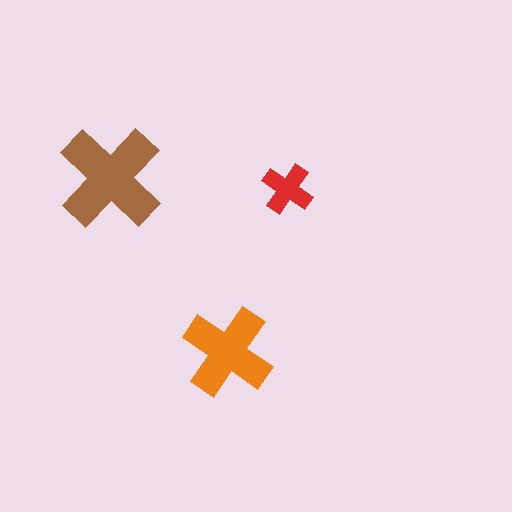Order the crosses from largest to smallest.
the brown one, the orange one, the red one.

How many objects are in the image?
There are 3 objects in the image.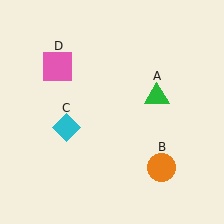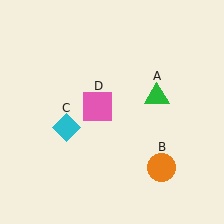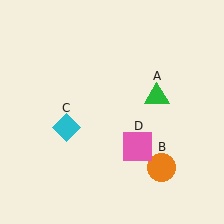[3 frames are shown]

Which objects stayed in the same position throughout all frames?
Green triangle (object A) and orange circle (object B) and cyan diamond (object C) remained stationary.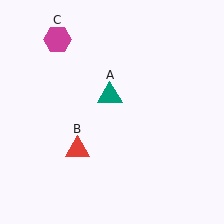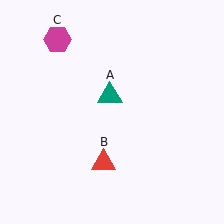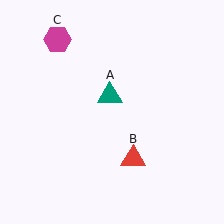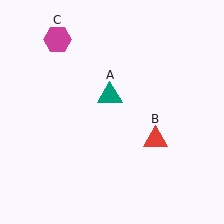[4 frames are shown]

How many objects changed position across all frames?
1 object changed position: red triangle (object B).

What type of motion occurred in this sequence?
The red triangle (object B) rotated counterclockwise around the center of the scene.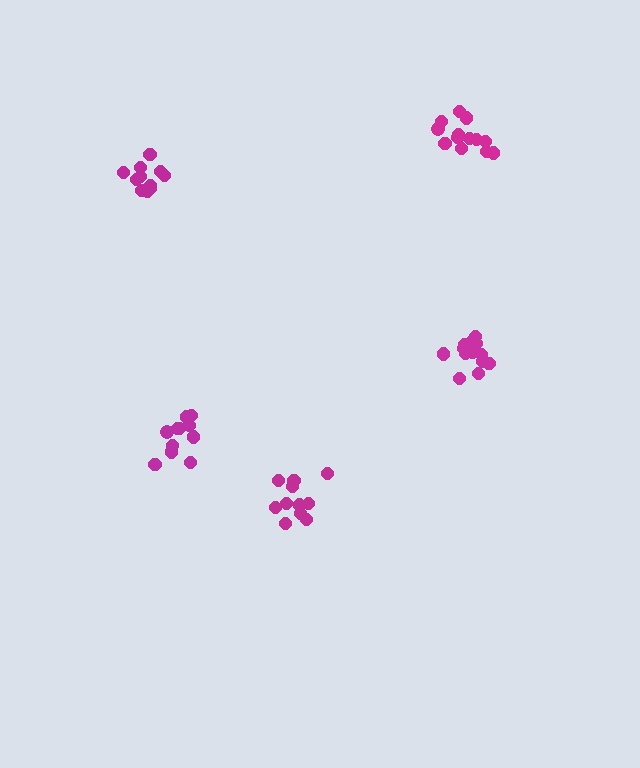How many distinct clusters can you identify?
There are 5 distinct clusters.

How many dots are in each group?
Group 1: 11 dots, Group 2: 12 dots, Group 3: 14 dots, Group 4: 16 dots, Group 5: 11 dots (64 total).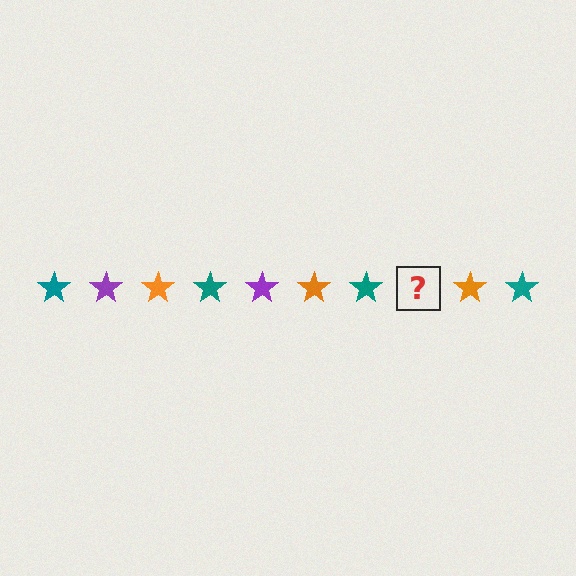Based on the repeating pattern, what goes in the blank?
The blank should be a purple star.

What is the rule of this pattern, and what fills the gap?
The rule is that the pattern cycles through teal, purple, orange stars. The gap should be filled with a purple star.